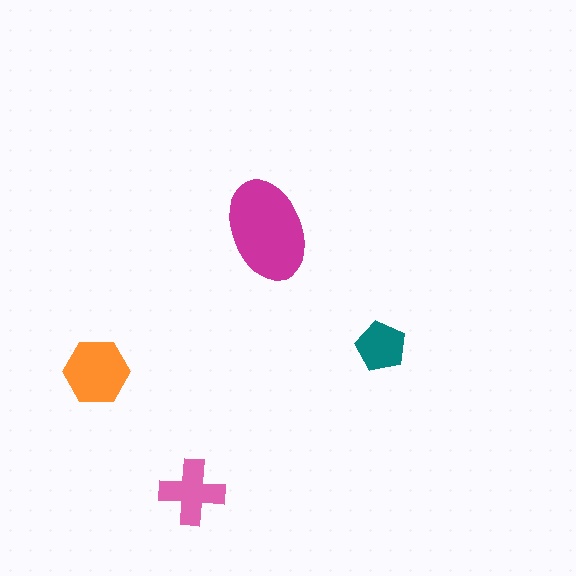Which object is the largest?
The magenta ellipse.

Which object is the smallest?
The teal pentagon.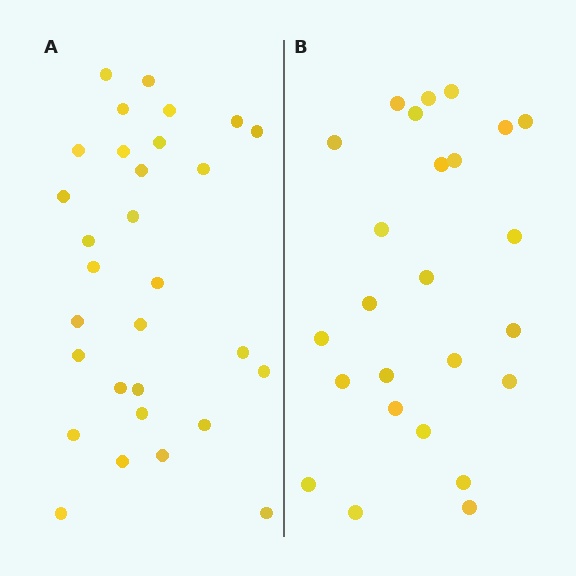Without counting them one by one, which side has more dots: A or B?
Region A (the left region) has more dots.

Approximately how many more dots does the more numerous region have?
Region A has about 5 more dots than region B.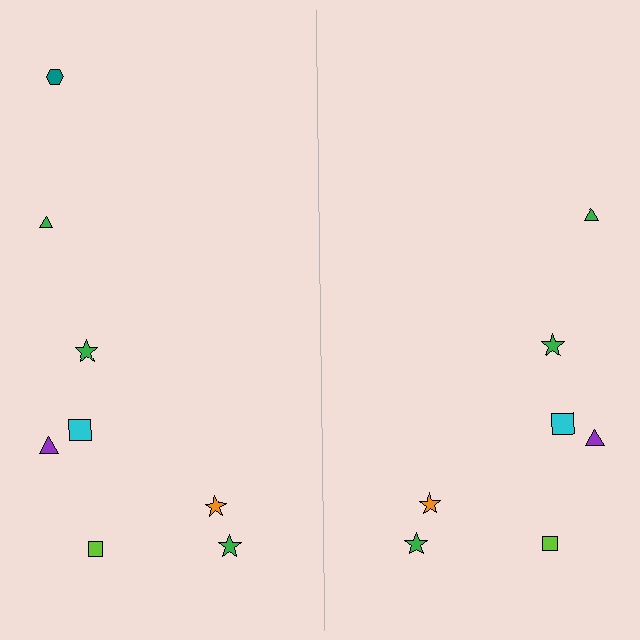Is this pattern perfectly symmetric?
No, the pattern is not perfectly symmetric. A teal hexagon is missing from the right side.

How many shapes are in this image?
There are 15 shapes in this image.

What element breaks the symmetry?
A teal hexagon is missing from the right side.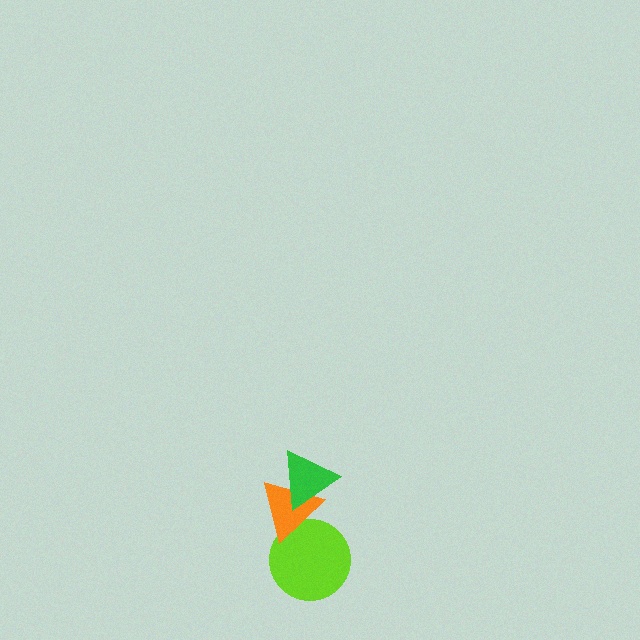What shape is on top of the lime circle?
The orange triangle is on top of the lime circle.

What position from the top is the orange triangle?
The orange triangle is 2nd from the top.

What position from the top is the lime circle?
The lime circle is 3rd from the top.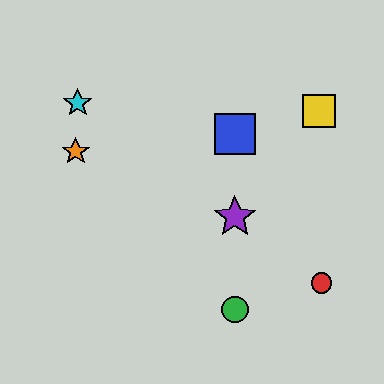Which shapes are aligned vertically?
The blue square, the green circle, the purple star are aligned vertically.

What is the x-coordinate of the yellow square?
The yellow square is at x≈319.